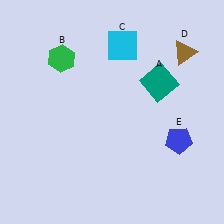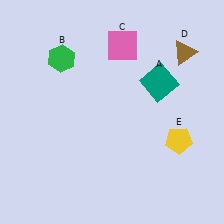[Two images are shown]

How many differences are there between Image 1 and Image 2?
There are 2 differences between the two images.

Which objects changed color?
C changed from cyan to pink. E changed from blue to yellow.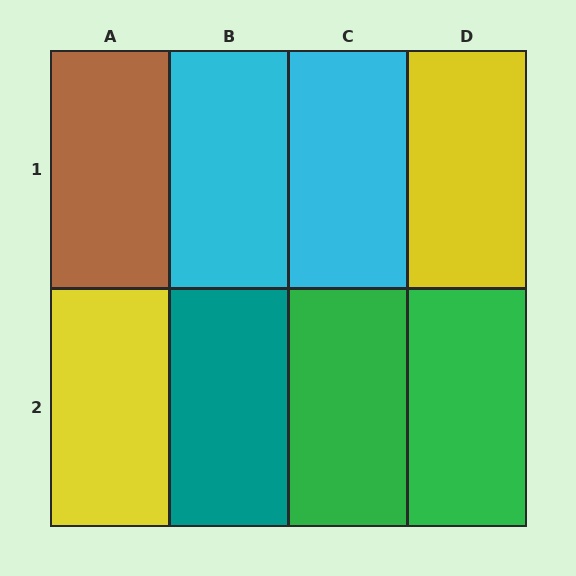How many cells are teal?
1 cell is teal.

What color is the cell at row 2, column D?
Green.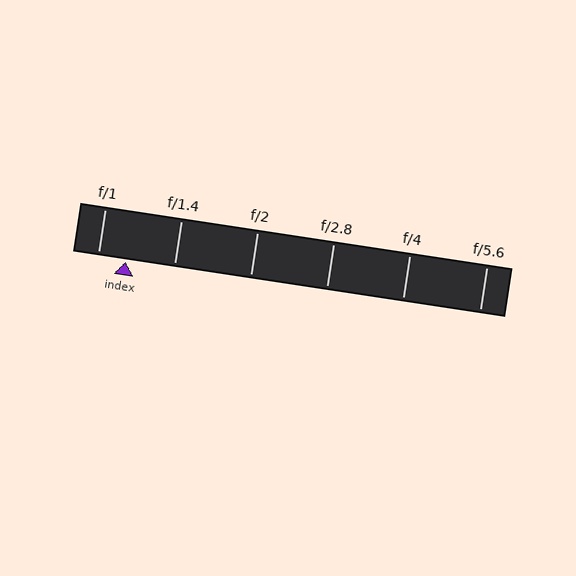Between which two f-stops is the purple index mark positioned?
The index mark is between f/1 and f/1.4.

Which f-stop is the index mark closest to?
The index mark is closest to f/1.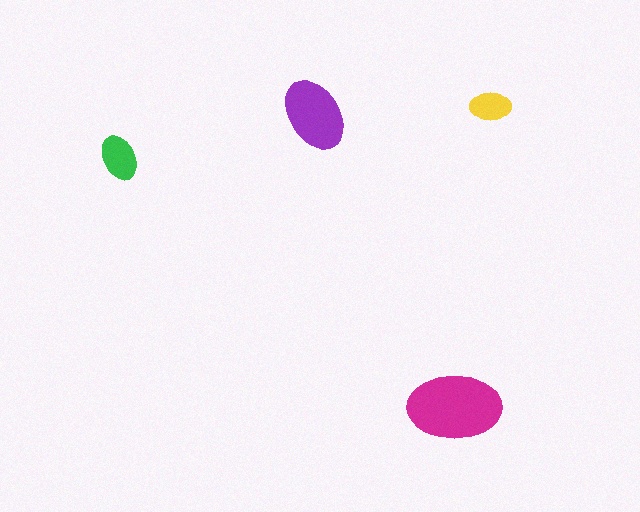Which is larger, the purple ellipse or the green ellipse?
The purple one.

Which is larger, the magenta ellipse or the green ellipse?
The magenta one.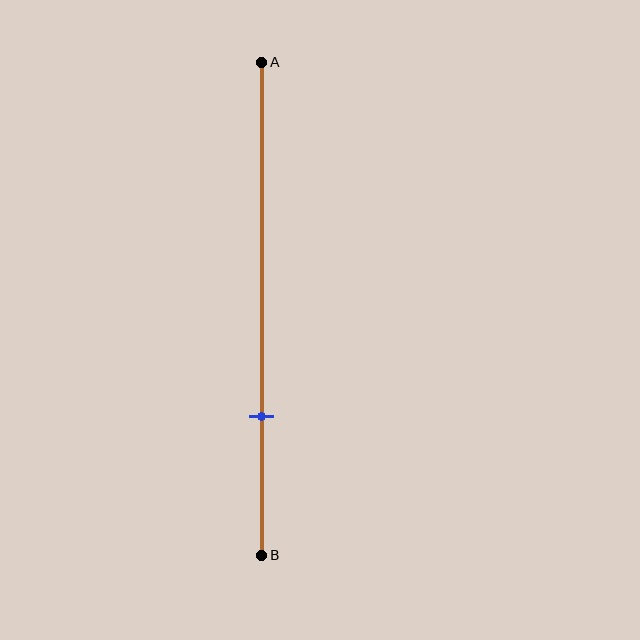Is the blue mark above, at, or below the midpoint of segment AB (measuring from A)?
The blue mark is below the midpoint of segment AB.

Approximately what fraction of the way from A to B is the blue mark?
The blue mark is approximately 70% of the way from A to B.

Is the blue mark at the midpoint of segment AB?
No, the mark is at about 70% from A, not at the 50% midpoint.